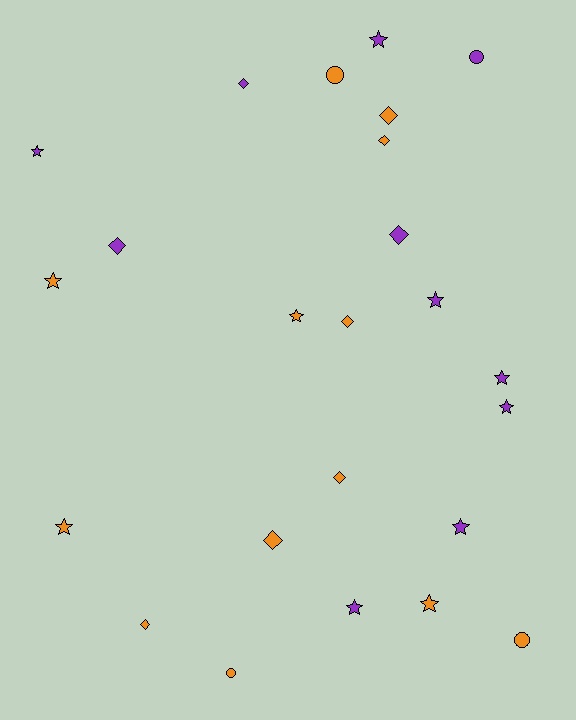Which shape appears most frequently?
Star, with 11 objects.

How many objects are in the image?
There are 24 objects.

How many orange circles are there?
There are 3 orange circles.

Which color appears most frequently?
Orange, with 13 objects.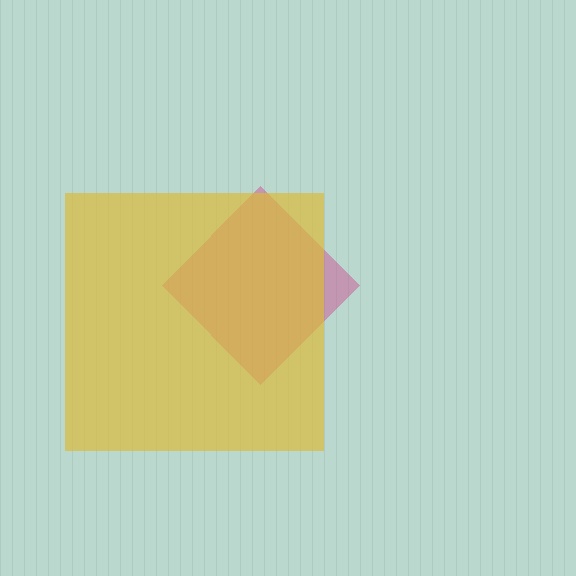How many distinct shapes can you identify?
There are 2 distinct shapes: a magenta diamond, a yellow square.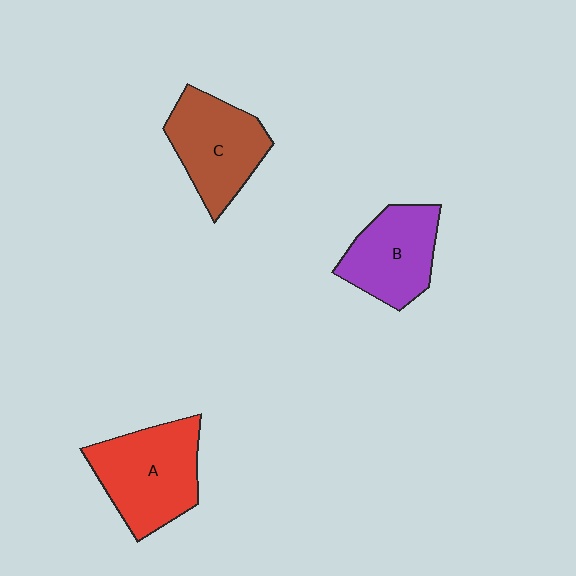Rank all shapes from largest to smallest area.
From largest to smallest: A (red), C (brown), B (purple).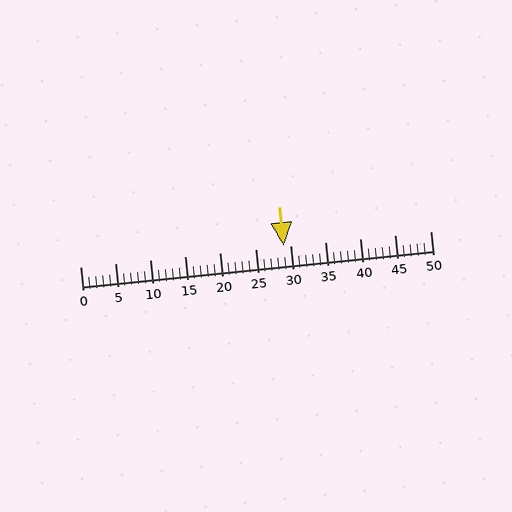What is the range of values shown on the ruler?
The ruler shows values from 0 to 50.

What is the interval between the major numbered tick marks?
The major tick marks are spaced 5 units apart.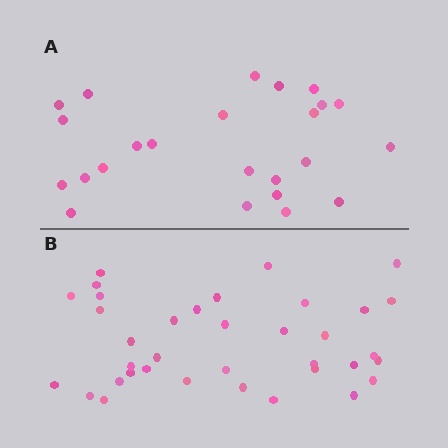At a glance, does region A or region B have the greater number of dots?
Region B (the bottom region) has more dots.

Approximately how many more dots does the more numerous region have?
Region B has roughly 12 or so more dots than region A.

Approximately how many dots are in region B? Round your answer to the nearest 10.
About 40 dots. (The exact count is 36, which rounds to 40.)